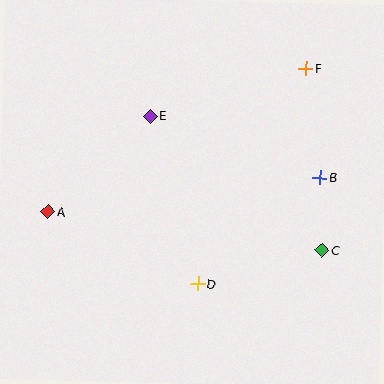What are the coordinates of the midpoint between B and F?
The midpoint between B and F is at (313, 123).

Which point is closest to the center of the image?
Point E at (150, 116) is closest to the center.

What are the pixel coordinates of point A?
Point A is at (48, 212).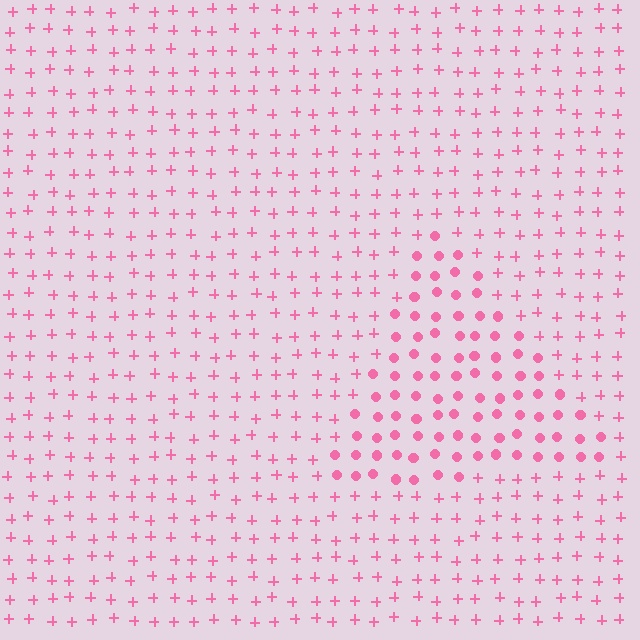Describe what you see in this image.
The image is filled with small pink elements arranged in a uniform grid. A triangle-shaped region contains circles, while the surrounding area contains plus signs. The boundary is defined purely by the change in element shape.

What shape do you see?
I see a triangle.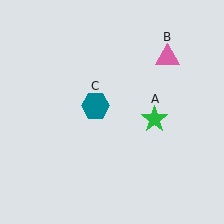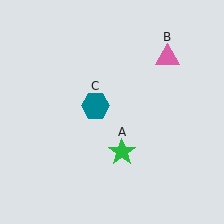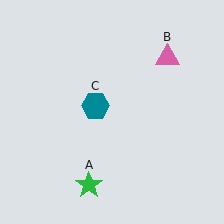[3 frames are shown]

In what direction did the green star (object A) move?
The green star (object A) moved down and to the left.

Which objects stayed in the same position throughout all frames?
Pink triangle (object B) and teal hexagon (object C) remained stationary.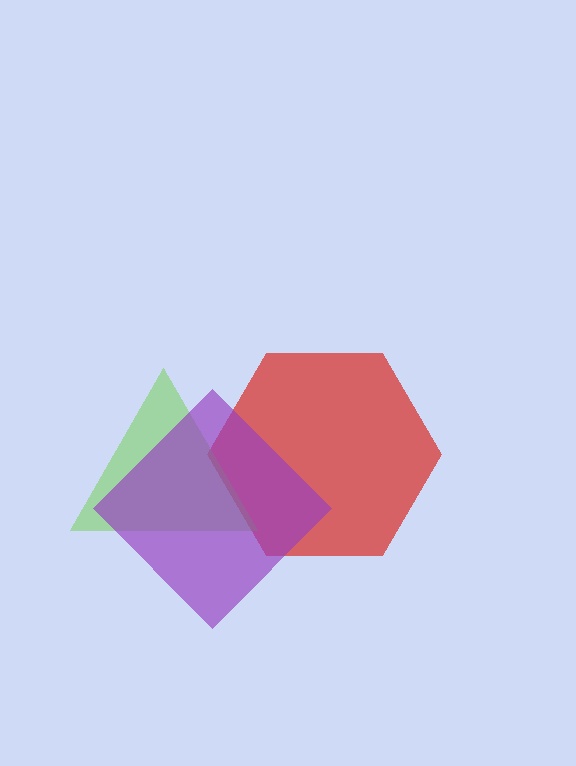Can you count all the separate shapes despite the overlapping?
Yes, there are 3 separate shapes.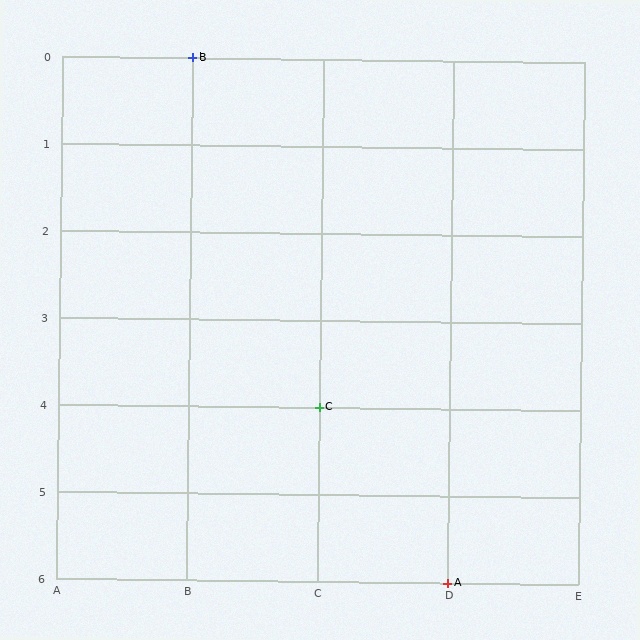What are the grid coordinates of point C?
Point C is at grid coordinates (C, 4).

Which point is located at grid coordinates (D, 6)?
Point A is at (D, 6).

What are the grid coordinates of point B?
Point B is at grid coordinates (B, 0).